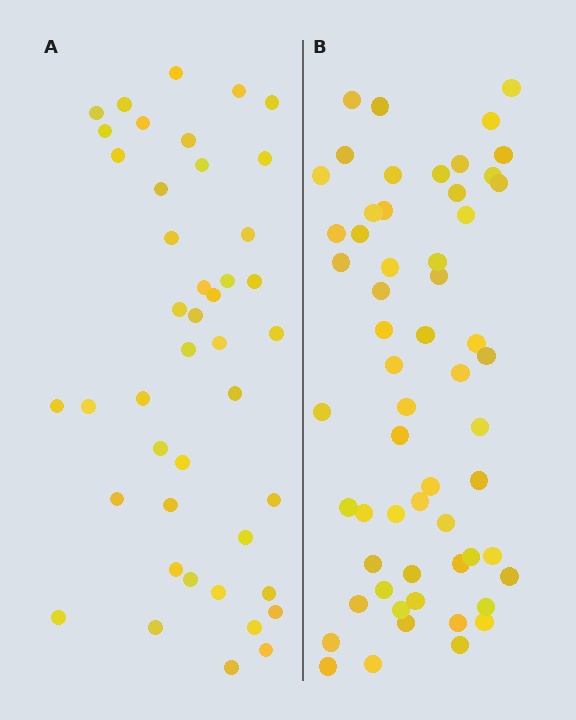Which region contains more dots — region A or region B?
Region B (the right region) has more dots.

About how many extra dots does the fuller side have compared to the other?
Region B has approximately 15 more dots than region A.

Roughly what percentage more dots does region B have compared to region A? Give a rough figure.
About 35% more.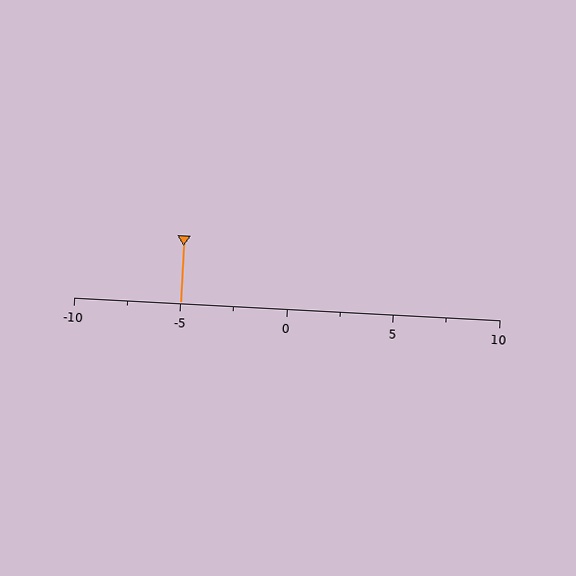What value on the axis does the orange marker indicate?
The marker indicates approximately -5.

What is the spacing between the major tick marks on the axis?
The major ticks are spaced 5 apart.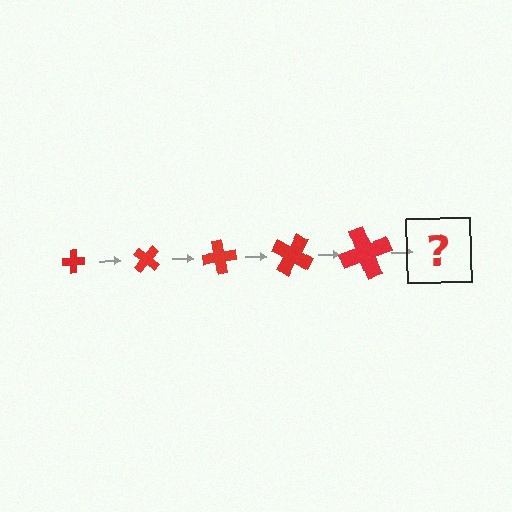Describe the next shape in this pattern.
It should be a cross, larger than the previous one and rotated 200 degrees from the start.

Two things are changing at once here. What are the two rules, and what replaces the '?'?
The two rules are that the cross grows larger each step and it rotates 40 degrees each step. The '?' should be a cross, larger than the previous one and rotated 200 degrees from the start.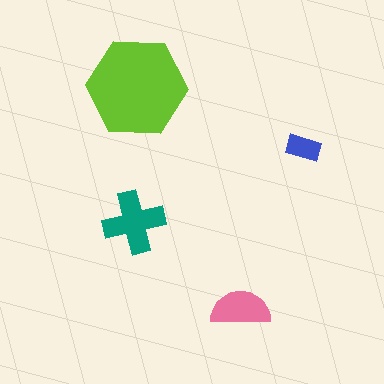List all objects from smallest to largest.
The blue rectangle, the pink semicircle, the teal cross, the lime hexagon.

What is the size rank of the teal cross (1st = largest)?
2nd.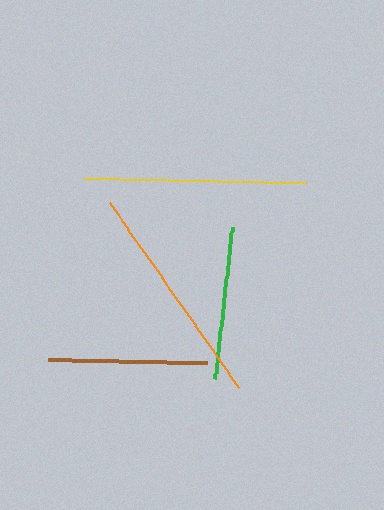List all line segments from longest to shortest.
From longest to shortest: orange, yellow, brown, green.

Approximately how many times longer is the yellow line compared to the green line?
The yellow line is approximately 1.5 times the length of the green line.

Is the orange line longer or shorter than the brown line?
The orange line is longer than the brown line.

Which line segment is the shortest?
The green line is the shortest at approximately 152 pixels.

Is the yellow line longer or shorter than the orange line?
The orange line is longer than the yellow line.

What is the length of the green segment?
The green segment is approximately 152 pixels long.